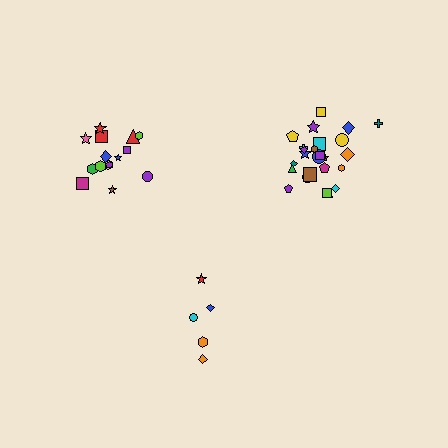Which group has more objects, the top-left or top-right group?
The top-right group.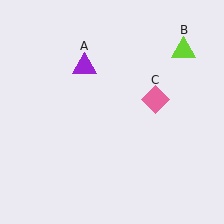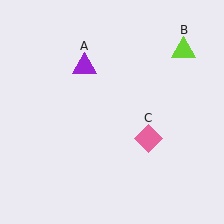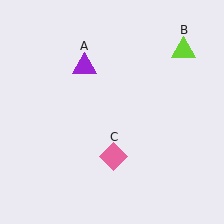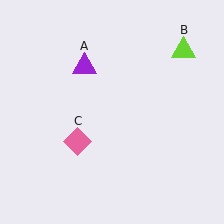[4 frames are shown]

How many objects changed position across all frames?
1 object changed position: pink diamond (object C).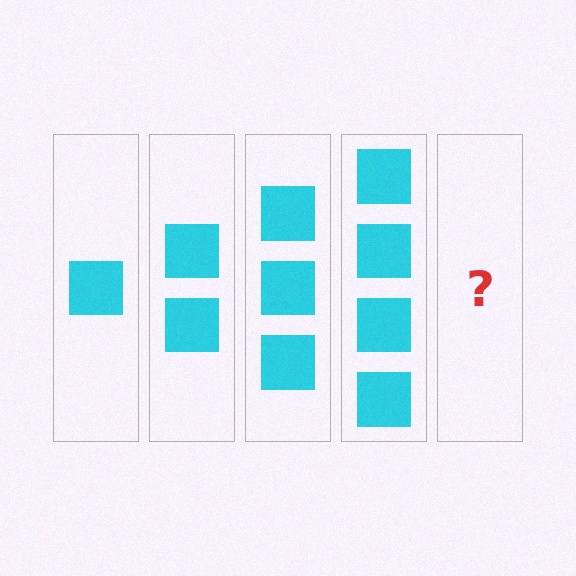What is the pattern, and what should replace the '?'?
The pattern is that each step adds one more square. The '?' should be 5 squares.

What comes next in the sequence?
The next element should be 5 squares.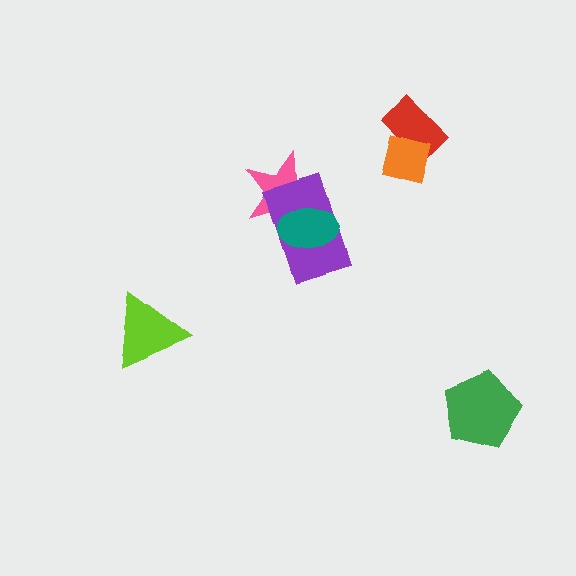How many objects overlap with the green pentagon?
0 objects overlap with the green pentagon.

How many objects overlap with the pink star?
2 objects overlap with the pink star.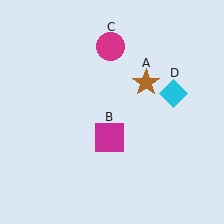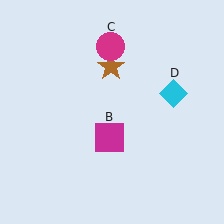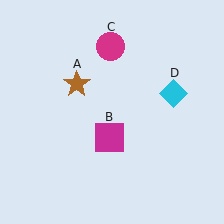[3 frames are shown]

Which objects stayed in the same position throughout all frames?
Magenta square (object B) and magenta circle (object C) and cyan diamond (object D) remained stationary.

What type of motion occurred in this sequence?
The brown star (object A) rotated counterclockwise around the center of the scene.